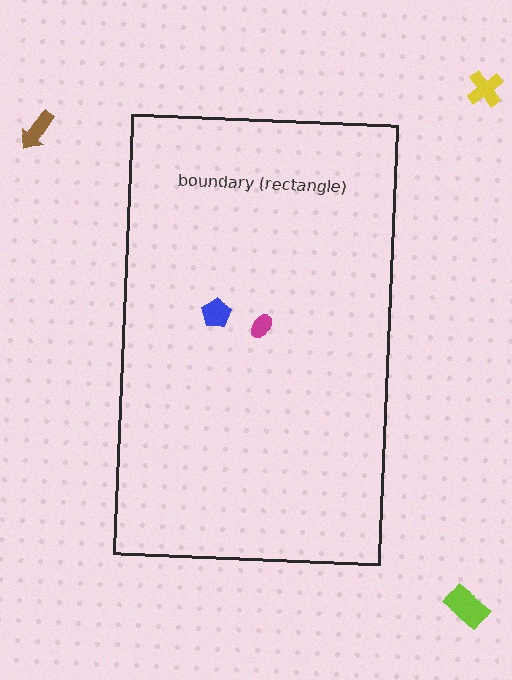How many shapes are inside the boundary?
2 inside, 3 outside.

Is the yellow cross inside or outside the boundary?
Outside.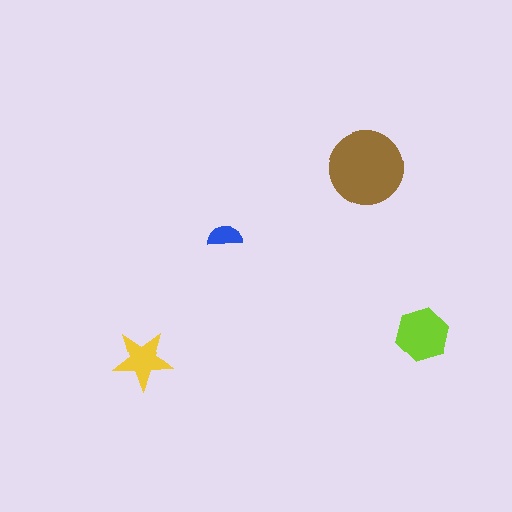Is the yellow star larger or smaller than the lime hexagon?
Smaller.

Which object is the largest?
The brown circle.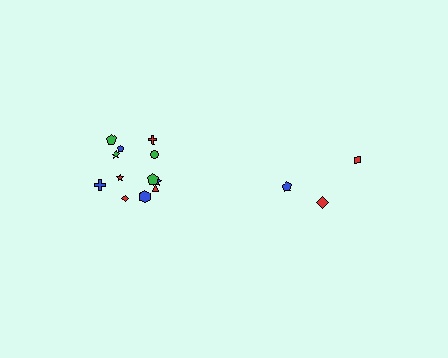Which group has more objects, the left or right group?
The left group.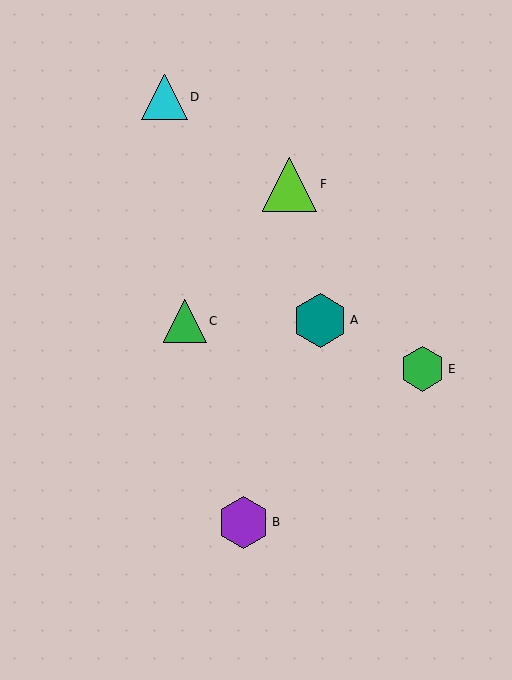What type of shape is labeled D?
Shape D is a cyan triangle.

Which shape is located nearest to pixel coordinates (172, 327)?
The green triangle (labeled C) at (185, 321) is nearest to that location.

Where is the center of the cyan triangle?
The center of the cyan triangle is at (164, 97).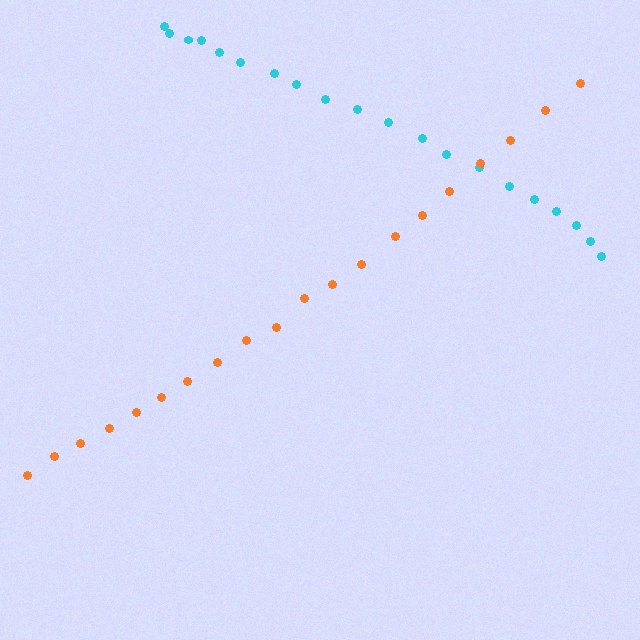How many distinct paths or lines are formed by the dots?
There are 2 distinct paths.